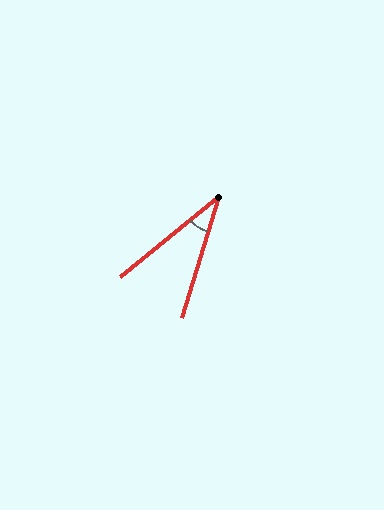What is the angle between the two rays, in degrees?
Approximately 34 degrees.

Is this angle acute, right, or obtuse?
It is acute.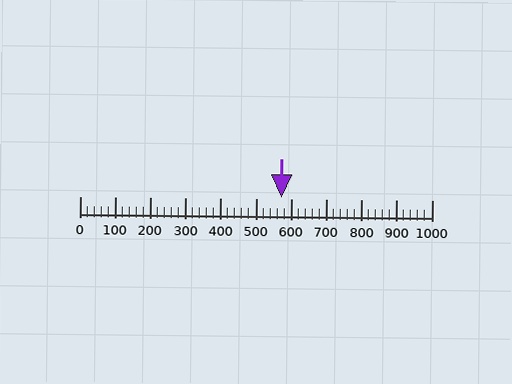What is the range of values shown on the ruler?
The ruler shows values from 0 to 1000.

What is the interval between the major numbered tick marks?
The major tick marks are spaced 100 units apart.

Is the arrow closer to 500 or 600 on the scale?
The arrow is closer to 600.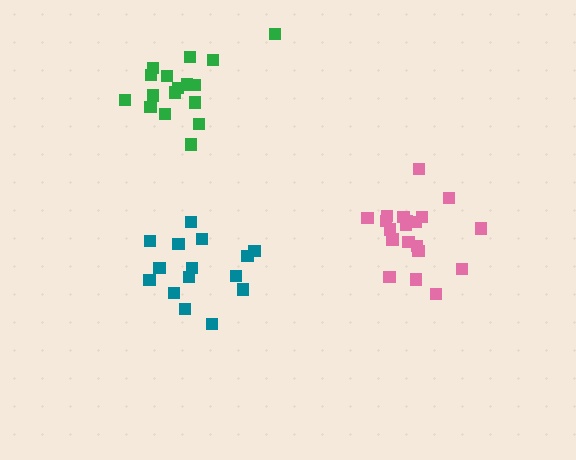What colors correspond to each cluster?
The clusters are colored: pink, green, teal.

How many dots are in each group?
Group 1: 20 dots, Group 2: 17 dots, Group 3: 15 dots (52 total).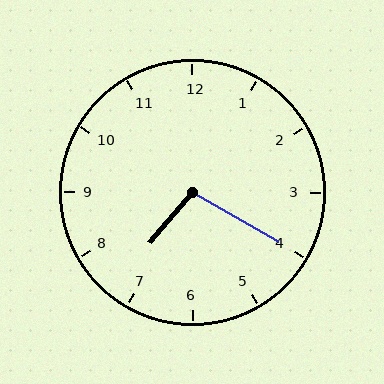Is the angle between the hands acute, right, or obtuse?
It is obtuse.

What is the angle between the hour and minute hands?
Approximately 100 degrees.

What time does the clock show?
7:20.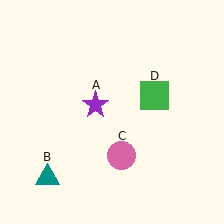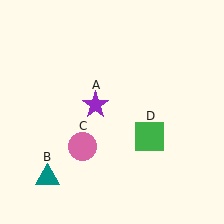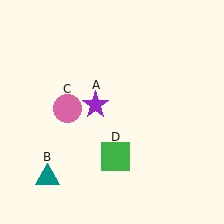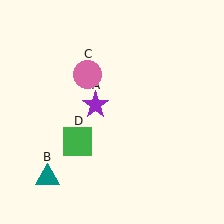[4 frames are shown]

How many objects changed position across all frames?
2 objects changed position: pink circle (object C), green square (object D).